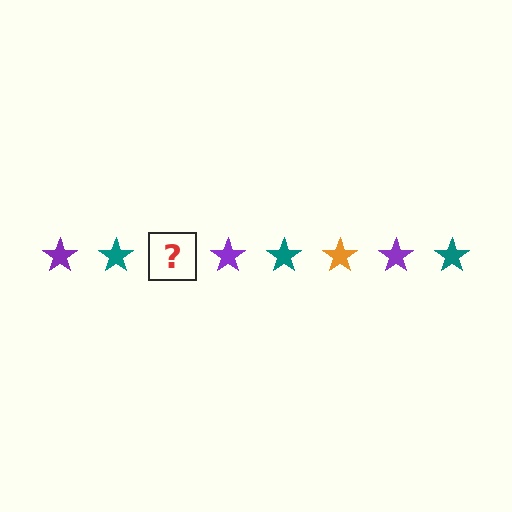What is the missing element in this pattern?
The missing element is an orange star.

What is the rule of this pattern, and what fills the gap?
The rule is that the pattern cycles through purple, teal, orange stars. The gap should be filled with an orange star.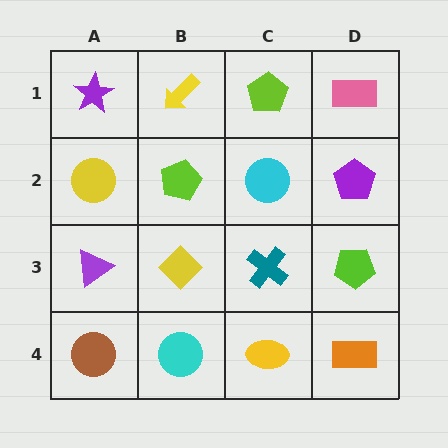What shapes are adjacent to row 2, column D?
A pink rectangle (row 1, column D), a lime pentagon (row 3, column D), a cyan circle (row 2, column C).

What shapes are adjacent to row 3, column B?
A lime pentagon (row 2, column B), a cyan circle (row 4, column B), a purple triangle (row 3, column A), a teal cross (row 3, column C).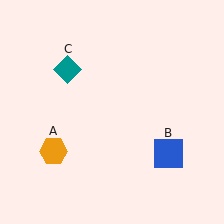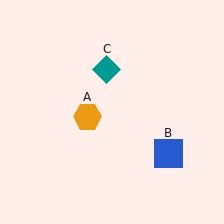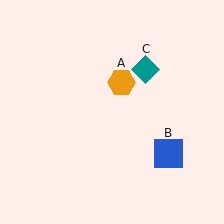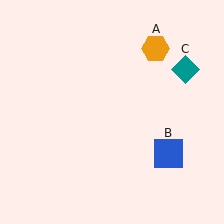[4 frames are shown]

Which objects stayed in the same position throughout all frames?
Blue square (object B) remained stationary.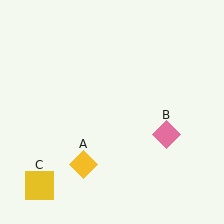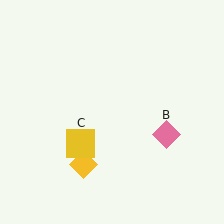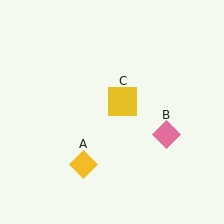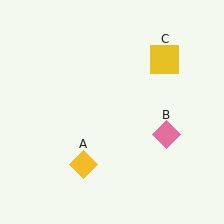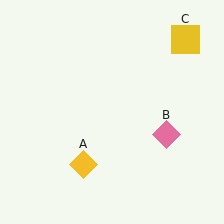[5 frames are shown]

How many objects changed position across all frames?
1 object changed position: yellow square (object C).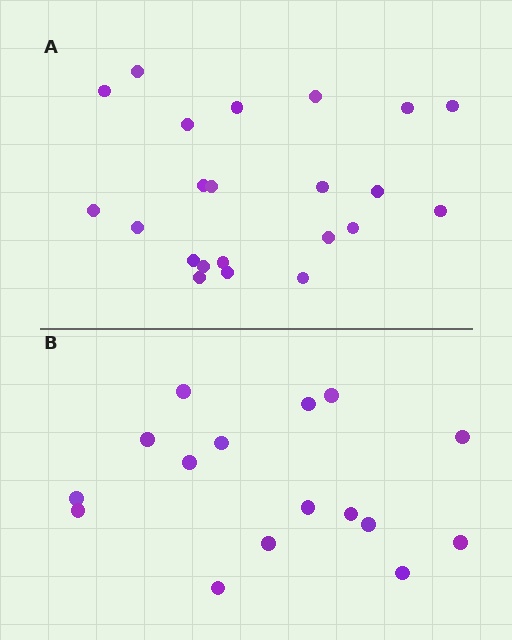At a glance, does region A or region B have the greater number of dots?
Region A (the top region) has more dots.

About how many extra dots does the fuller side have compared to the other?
Region A has about 6 more dots than region B.